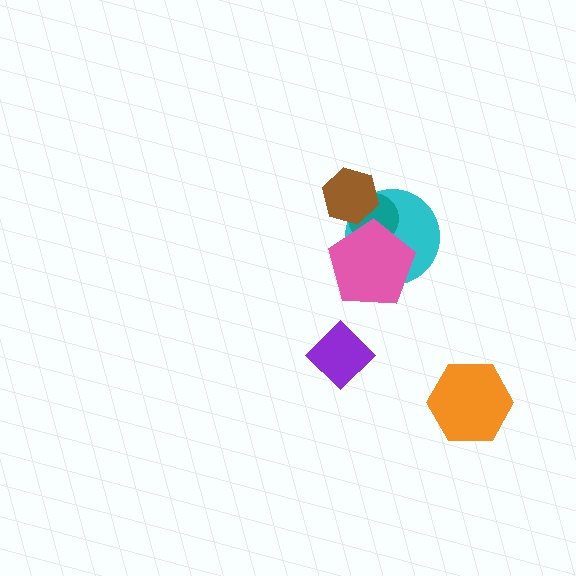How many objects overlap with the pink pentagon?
2 objects overlap with the pink pentagon.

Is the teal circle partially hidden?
Yes, it is partially covered by another shape.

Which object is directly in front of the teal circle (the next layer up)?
The pink pentagon is directly in front of the teal circle.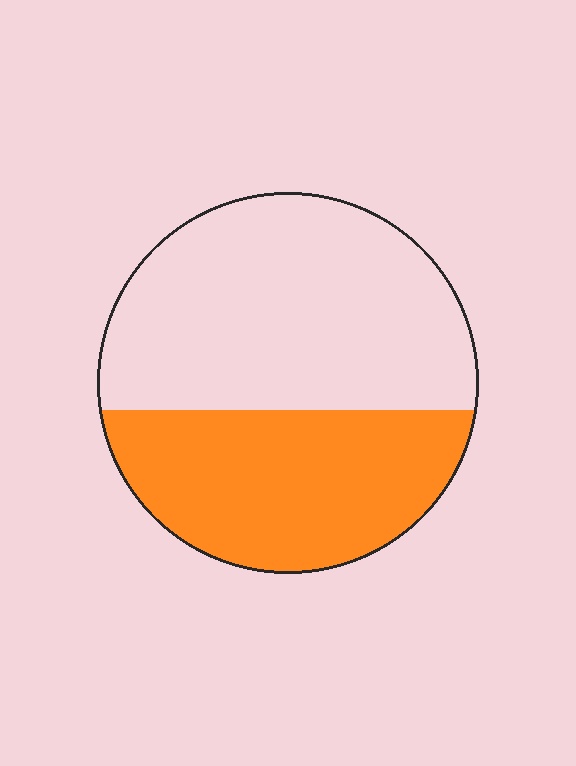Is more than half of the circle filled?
No.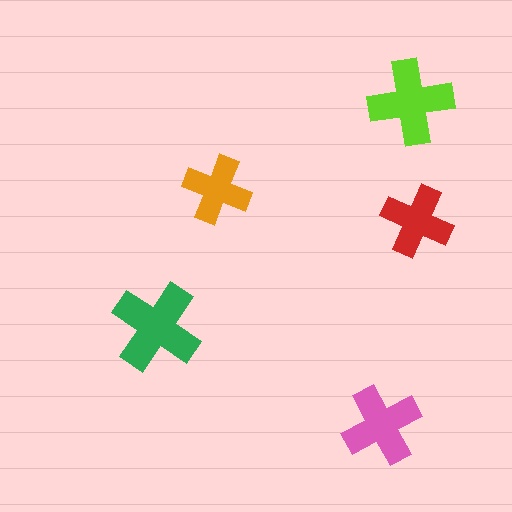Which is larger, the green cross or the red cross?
The green one.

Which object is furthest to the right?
The red cross is rightmost.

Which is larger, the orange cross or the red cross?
The red one.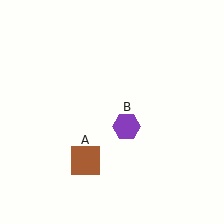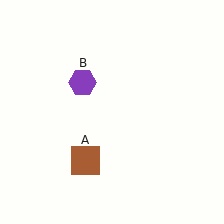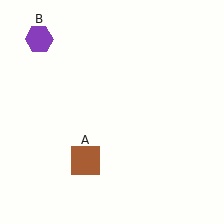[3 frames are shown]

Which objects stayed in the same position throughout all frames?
Brown square (object A) remained stationary.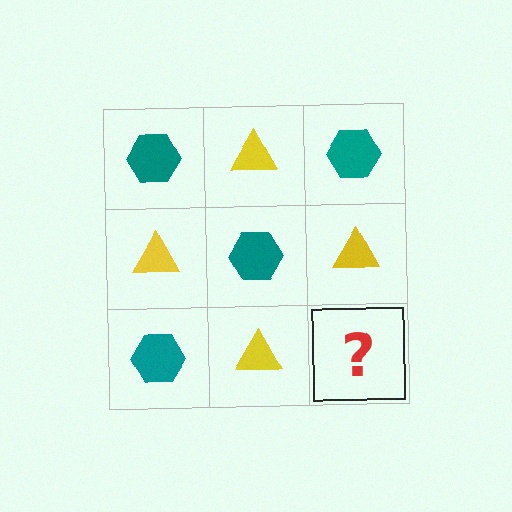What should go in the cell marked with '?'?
The missing cell should contain a teal hexagon.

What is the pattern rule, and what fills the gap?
The rule is that it alternates teal hexagon and yellow triangle in a checkerboard pattern. The gap should be filled with a teal hexagon.